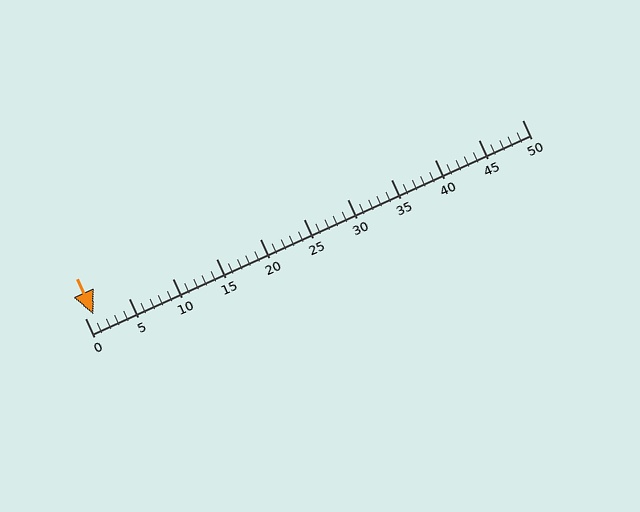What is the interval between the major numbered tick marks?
The major tick marks are spaced 5 units apart.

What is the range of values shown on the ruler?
The ruler shows values from 0 to 50.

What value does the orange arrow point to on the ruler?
The orange arrow points to approximately 1.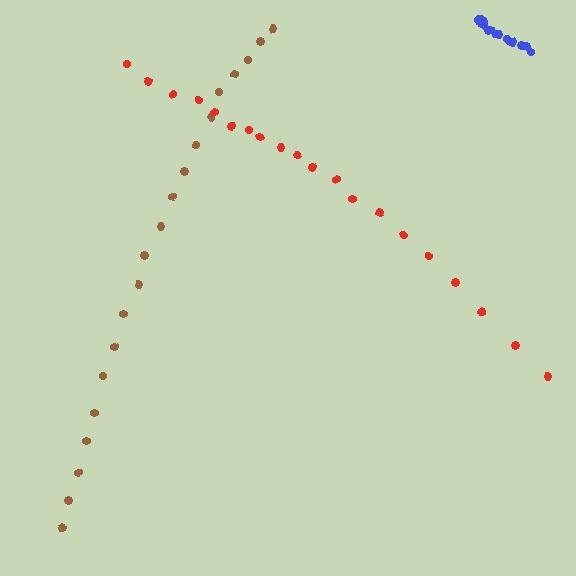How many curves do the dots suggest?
There are 3 distinct paths.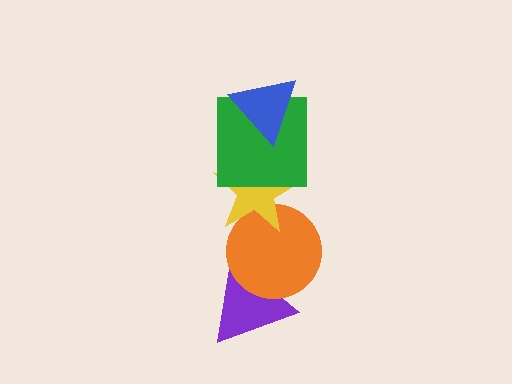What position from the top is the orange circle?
The orange circle is 4th from the top.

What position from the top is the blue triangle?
The blue triangle is 1st from the top.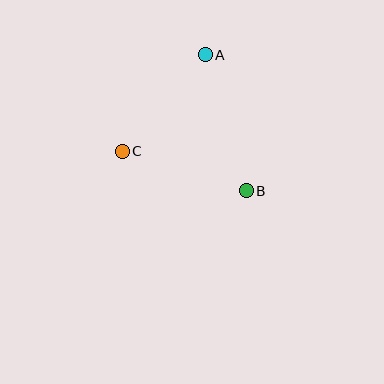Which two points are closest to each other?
Points A and C are closest to each other.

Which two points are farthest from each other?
Points A and B are farthest from each other.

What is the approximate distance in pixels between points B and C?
The distance between B and C is approximately 130 pixels.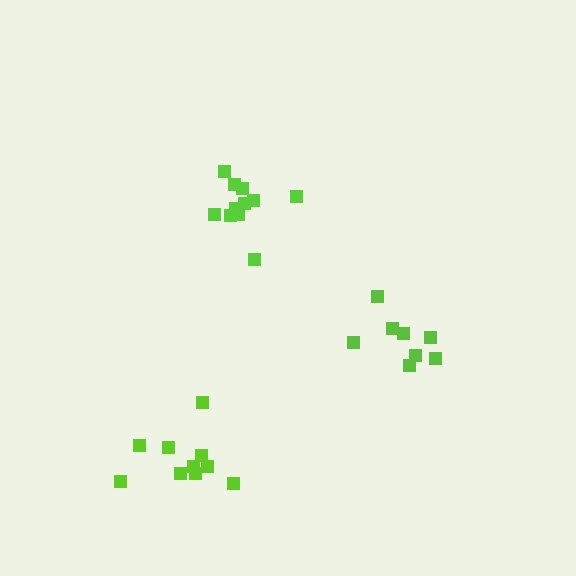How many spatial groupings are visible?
There are 3 spatial groupings.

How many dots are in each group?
Group 1: 11 dots, Group 2: 10 dots, Group 3: 8 dots (29 total).